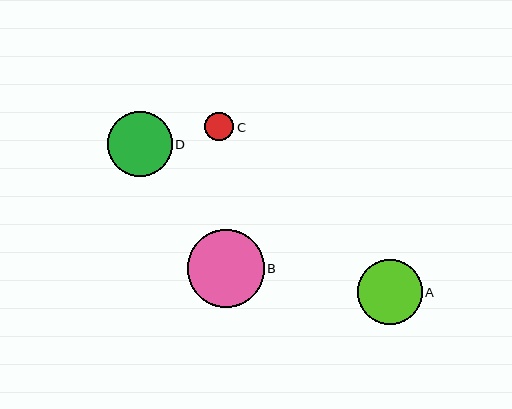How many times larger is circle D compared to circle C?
Circle D is approximately 2.2 times the size of circle C.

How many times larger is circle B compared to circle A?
Circle B is approximately 1.2 times the size of circle A.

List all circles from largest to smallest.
From largest to smallest: B, A, D, C.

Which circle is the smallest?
Circle C is the smallest with a size of approximately 29 pixels.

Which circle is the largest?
Circle B is the largest with a size of approximately 77 pixels.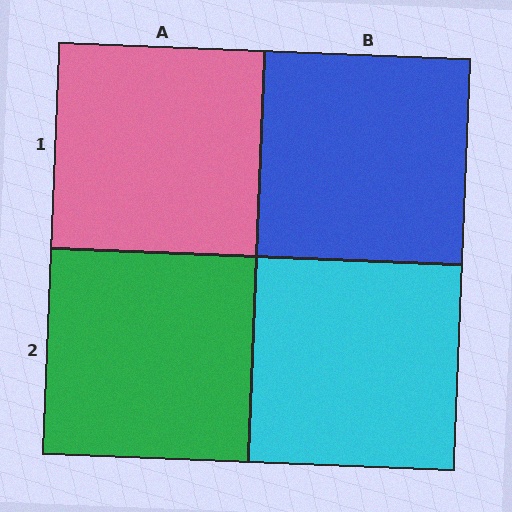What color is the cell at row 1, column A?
Pink.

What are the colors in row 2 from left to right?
Green, cyan.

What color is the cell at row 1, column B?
Blue.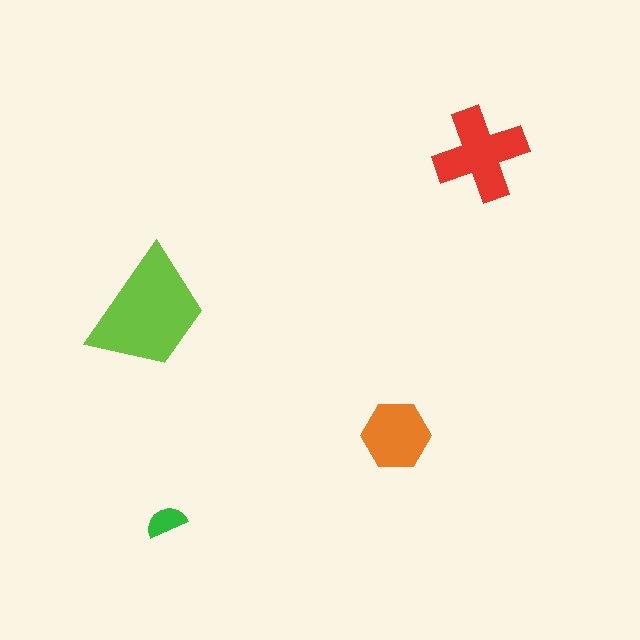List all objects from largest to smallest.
The lime trapezoid, the red cross, the orange hexagon, the green semicircle.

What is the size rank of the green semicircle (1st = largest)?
4th.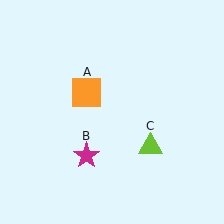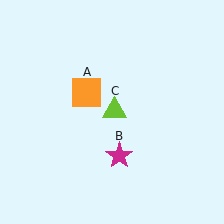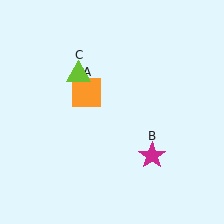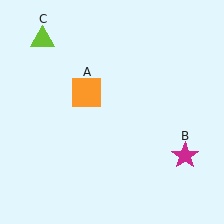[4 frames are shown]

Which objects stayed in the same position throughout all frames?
Orange square (object A) remained stationary.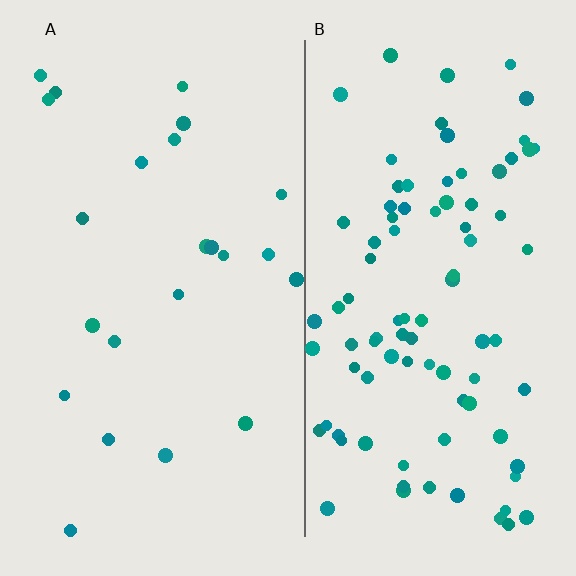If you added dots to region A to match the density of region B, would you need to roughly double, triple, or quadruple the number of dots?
Approximately quadruple.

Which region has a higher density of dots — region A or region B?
B (the right).